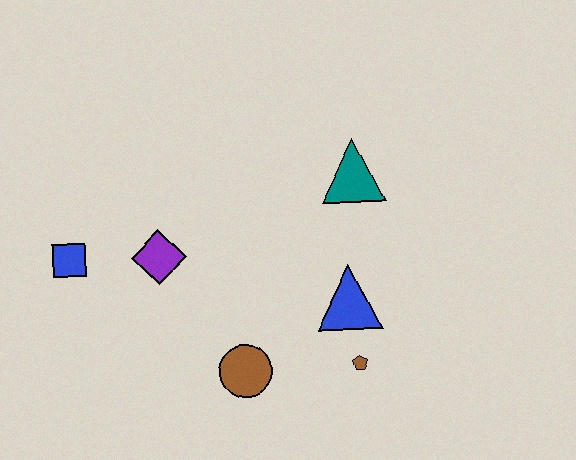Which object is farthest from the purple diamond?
The brown pentagon is farthest from the purple diamond.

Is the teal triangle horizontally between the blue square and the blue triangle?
No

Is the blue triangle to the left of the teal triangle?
Yes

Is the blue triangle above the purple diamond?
No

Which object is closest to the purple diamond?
The blue square is closest to the purple diamond.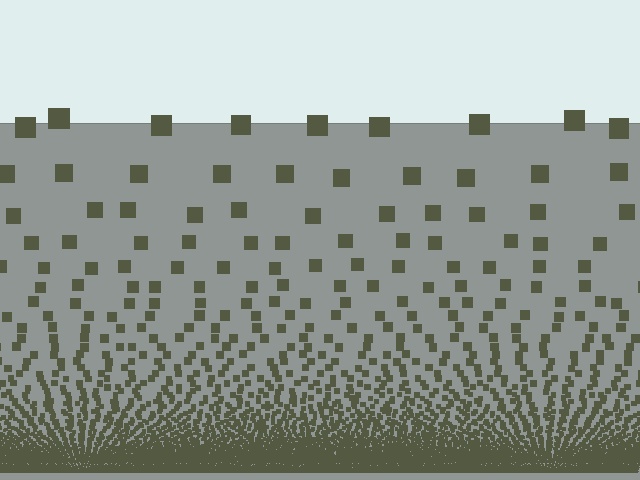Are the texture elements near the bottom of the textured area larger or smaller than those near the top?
Smaller. The gradient is inverted — elements near the bottom are smaller and denser.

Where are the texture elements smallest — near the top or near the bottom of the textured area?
Near the bottom.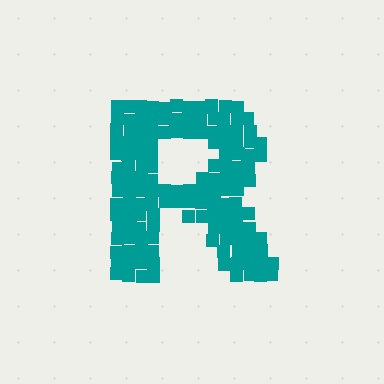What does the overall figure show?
The overall figure shows the letter R.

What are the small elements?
The small elements are squares.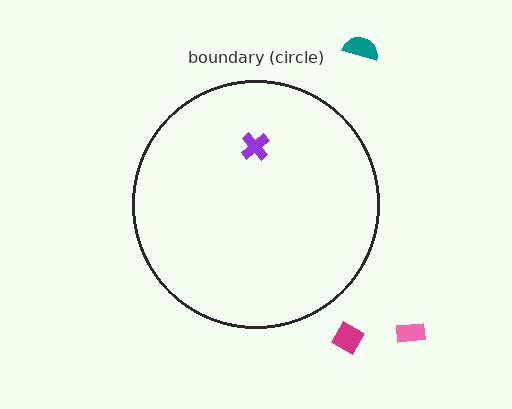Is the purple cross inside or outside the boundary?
Inside.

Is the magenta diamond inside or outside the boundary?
Outside.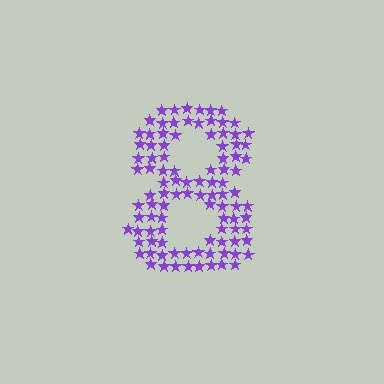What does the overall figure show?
The overall figure shows the digit 8.